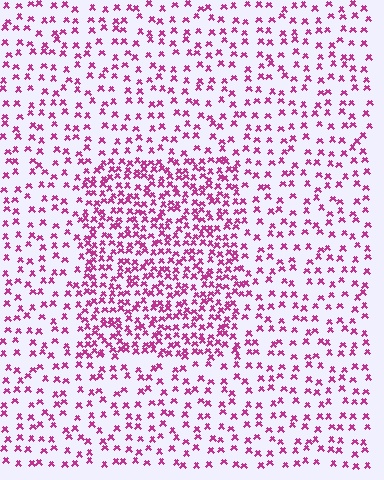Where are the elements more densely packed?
The elements are more densely packed inside the rectangle boundary.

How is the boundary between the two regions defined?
The boundary is defined by a change in element density (approximately 2.1x ratio). All elements are the same color, size, and shape.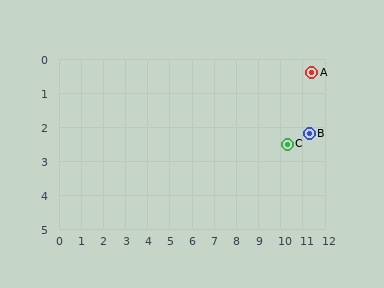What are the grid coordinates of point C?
Point C is at approximately (10.3, 2.5).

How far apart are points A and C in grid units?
Points A and C are about 2.4 grid units apart.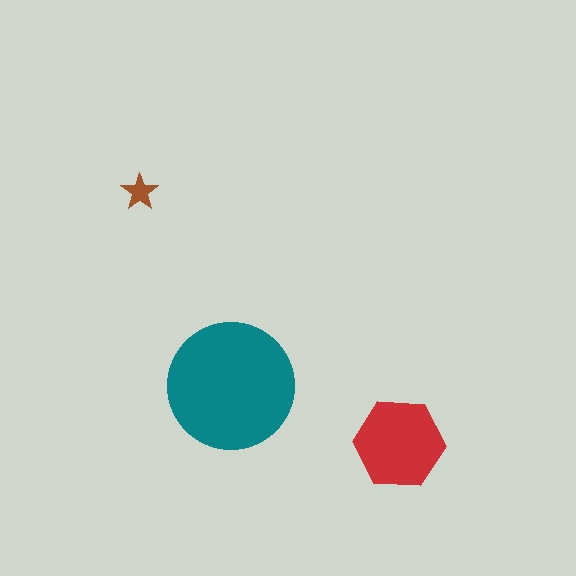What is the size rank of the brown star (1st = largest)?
3rd.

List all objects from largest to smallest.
The teal circle, the red hexagon, the brown star.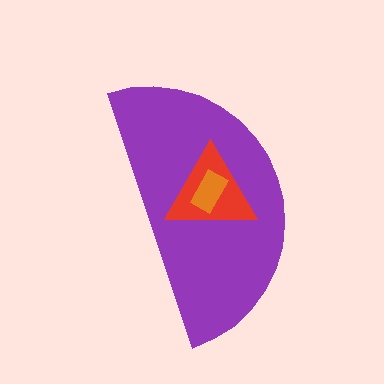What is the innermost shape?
The orange rectangle.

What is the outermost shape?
The purple semicircle.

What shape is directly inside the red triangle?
The orange rectangle.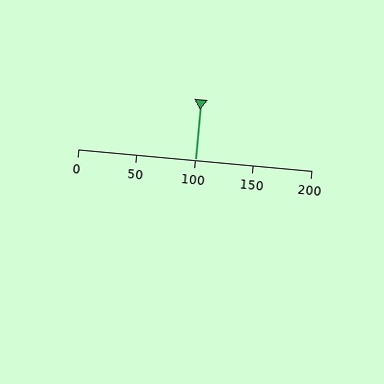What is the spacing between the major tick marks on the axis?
The major ticks are spaced 50 apart.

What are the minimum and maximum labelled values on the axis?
The axis runs from 0 to 200.